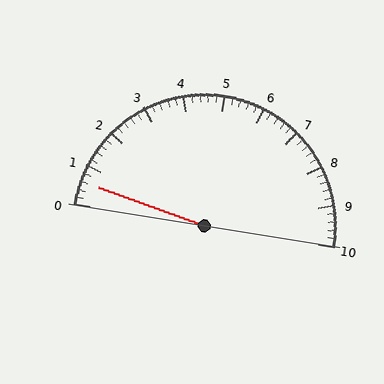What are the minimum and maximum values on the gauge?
The gauge ranges from 0 to 10.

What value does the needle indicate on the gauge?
The needle indicates approximately 0.6.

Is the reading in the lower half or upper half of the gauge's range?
The reading is in the lower half of the range (0 to 10).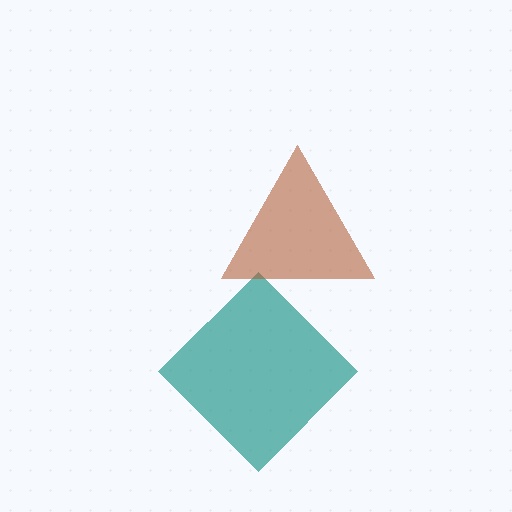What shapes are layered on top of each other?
The layered shapes are: a teal diamond, a brown triangle.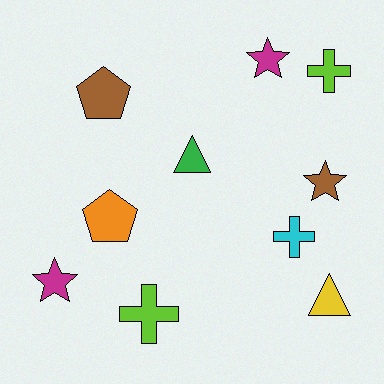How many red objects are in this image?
There are no red objects.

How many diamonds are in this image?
There are no diamonds.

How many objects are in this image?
There are 10 objects.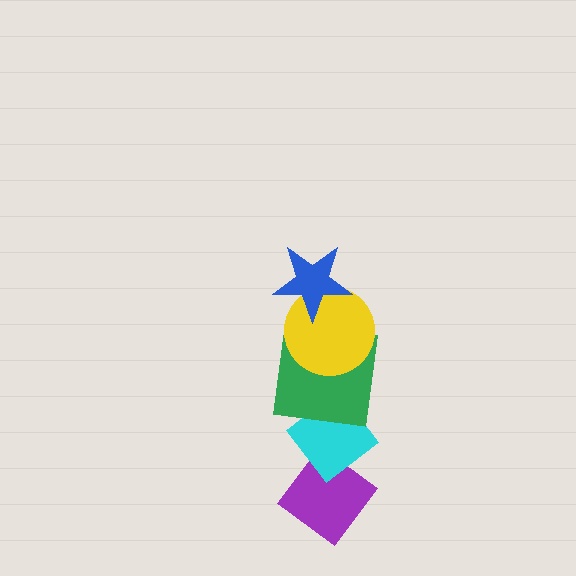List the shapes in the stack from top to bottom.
From top to bottom: the blue star, the yellow circle, the green square, the cyan diamond, the purple diamond.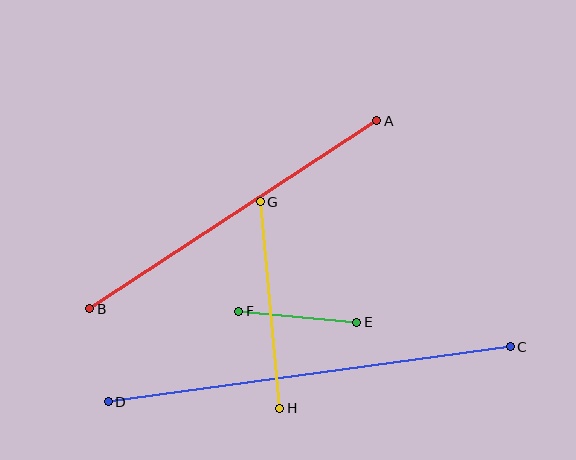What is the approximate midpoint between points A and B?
The midpoint is at approximately (233, 215) pixels.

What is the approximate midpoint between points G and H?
The midpoint is at approximately (270, 305) pixels.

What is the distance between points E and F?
The distance is approximately 119 pixels.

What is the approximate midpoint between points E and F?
The midpoint is at approximately (298, 317) pixels.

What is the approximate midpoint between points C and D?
The midpoint is at approximately (309, 374) pixels.